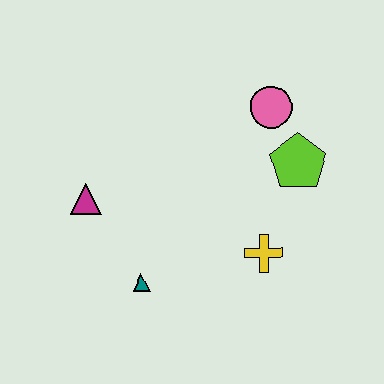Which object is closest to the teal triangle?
The magenta triangle is closest to the teal triangle.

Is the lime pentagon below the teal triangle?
No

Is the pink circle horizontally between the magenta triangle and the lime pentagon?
Yes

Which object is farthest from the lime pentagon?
The magenta triangle is farthest from the lime pentagon.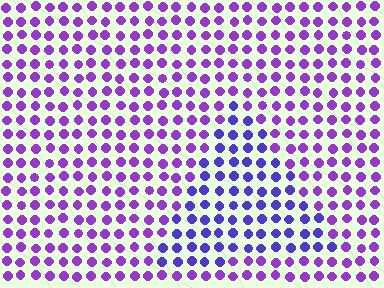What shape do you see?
I see a triangle.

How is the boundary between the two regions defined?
The boundary is defined purely by a slight shift in hue (about 30 degrees). Spacing, size, and orientation are identical on both sides.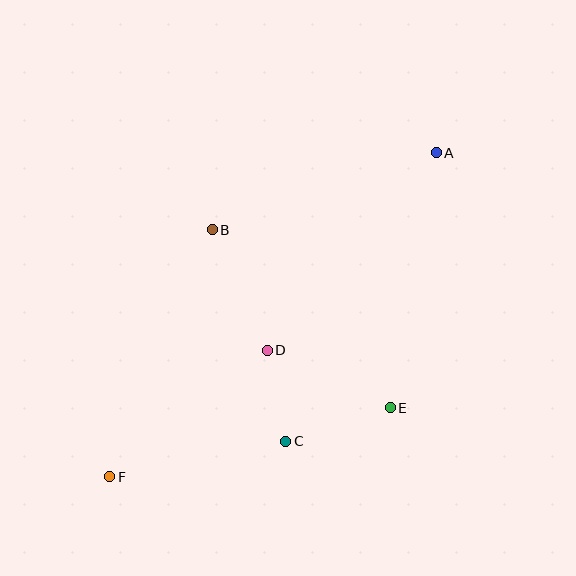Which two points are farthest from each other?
Points A and F are farthest from each other.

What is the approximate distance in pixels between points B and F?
The distance between B and F is approximately 267 pixels.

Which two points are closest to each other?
Points C and D are closest to each other.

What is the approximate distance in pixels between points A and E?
The distance between A and E is approximately 259 pixels.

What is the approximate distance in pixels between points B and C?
The distance between B and C is approximately 223 pixels.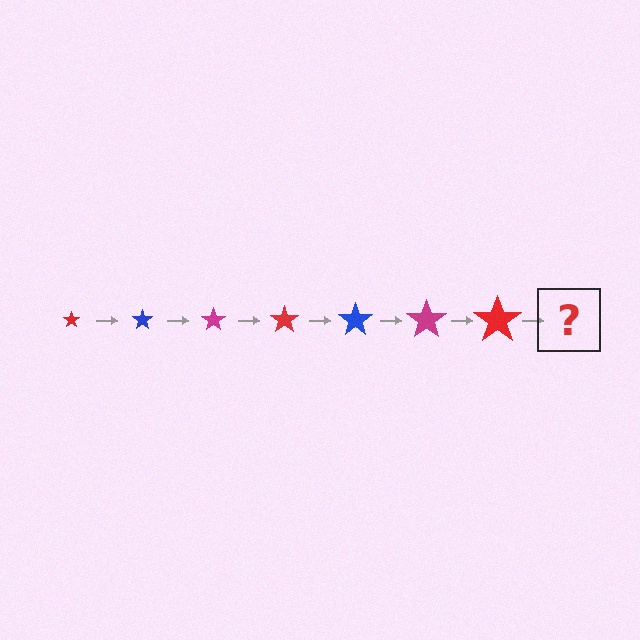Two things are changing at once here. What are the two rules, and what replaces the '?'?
The two rules are that the star grows larger each step and the color cycles through red, blue, and magenta. The '?' should be a blue star, larger than the previous one.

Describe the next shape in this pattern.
It should be a blue star, larger than the previous one.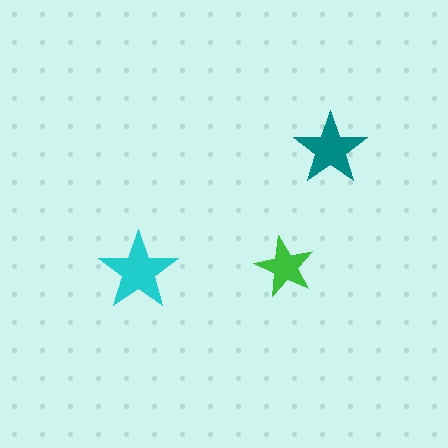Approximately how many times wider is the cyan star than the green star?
About 1.5 times wider.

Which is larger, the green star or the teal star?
The teal one.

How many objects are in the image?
There are 3 objects in the image.